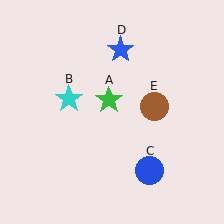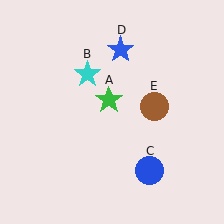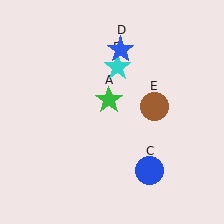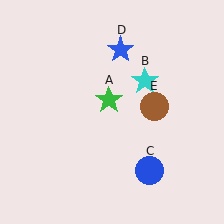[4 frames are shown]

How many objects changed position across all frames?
1 object changed position: cyan star (object B).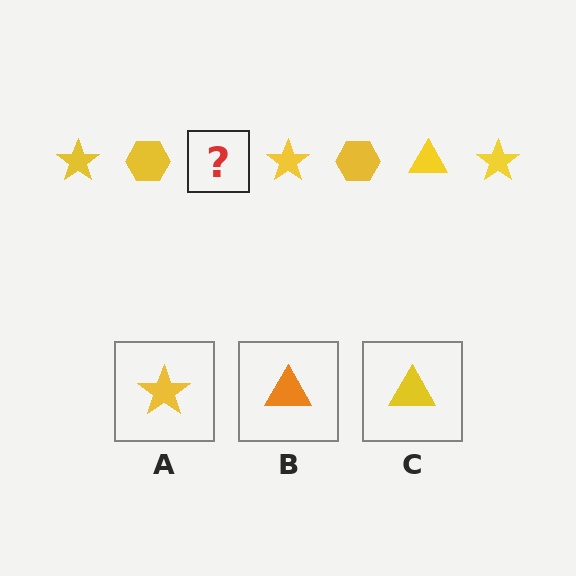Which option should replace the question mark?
Option C.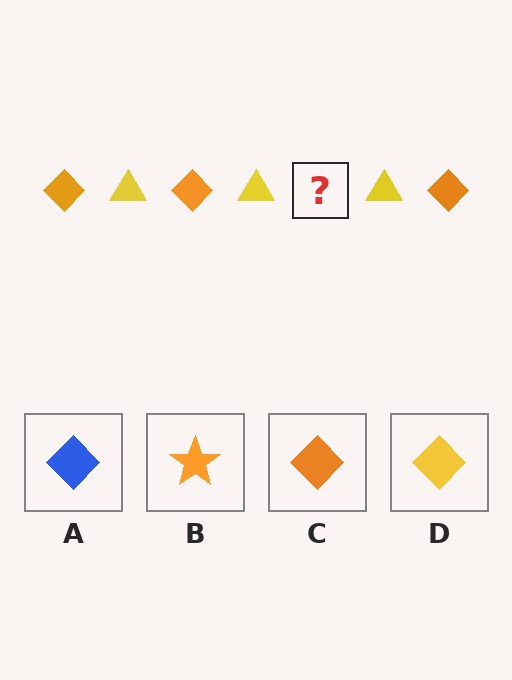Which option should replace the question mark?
Option C.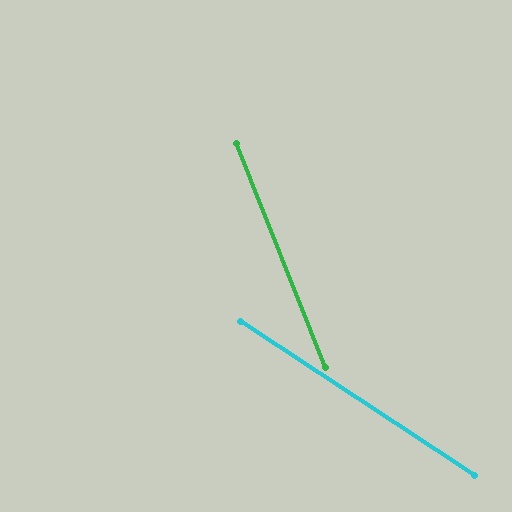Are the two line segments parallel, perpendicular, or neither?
Neither parallel nor perpendicular — they differ by about 35°.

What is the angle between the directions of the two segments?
Approximately 35 degrees.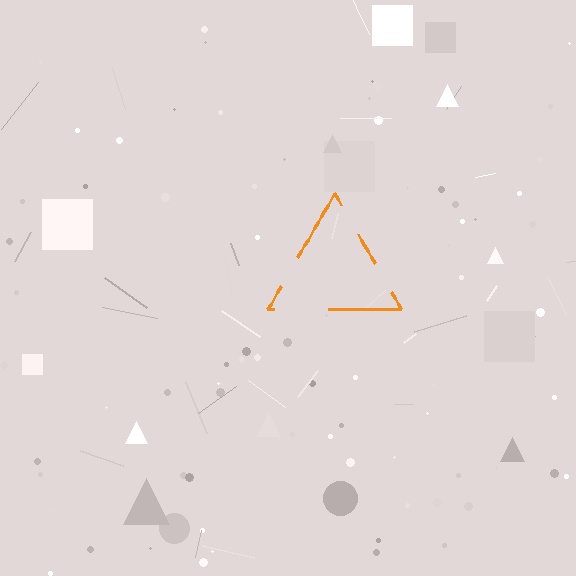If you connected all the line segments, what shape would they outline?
They would outline a triangle.